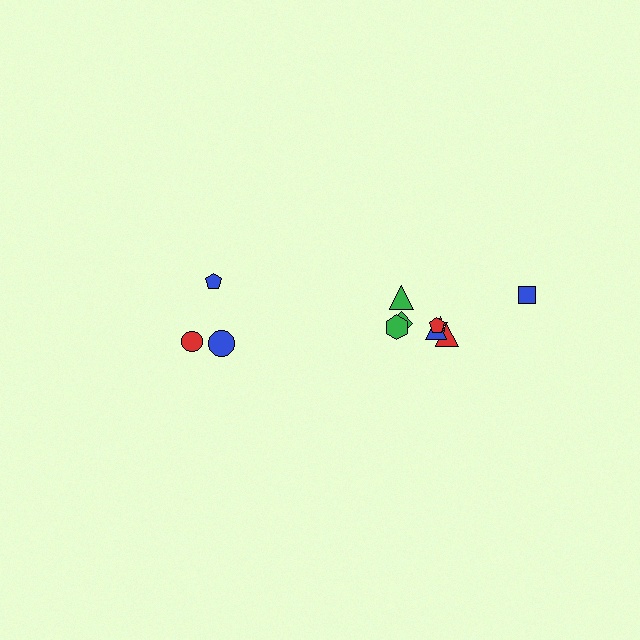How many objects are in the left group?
There are 3 objects.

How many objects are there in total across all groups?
There are 11 objects.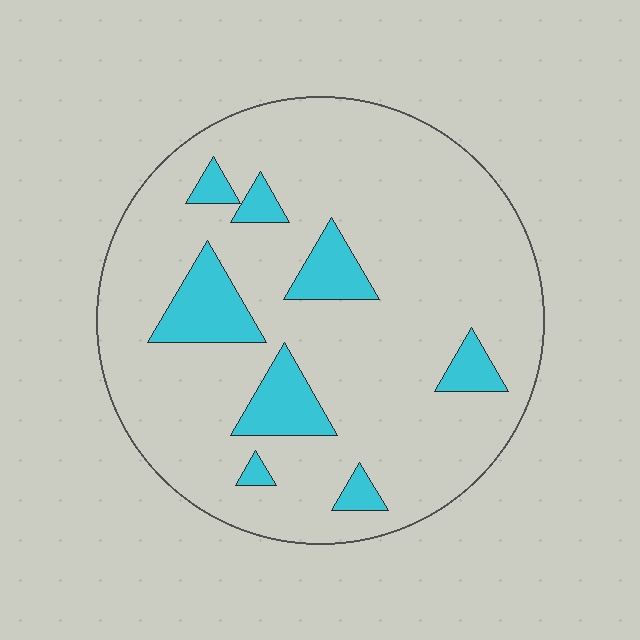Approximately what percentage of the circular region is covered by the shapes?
Approximately 15%.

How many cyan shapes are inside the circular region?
8.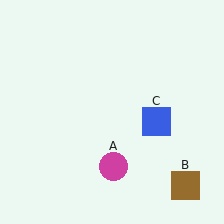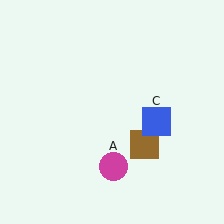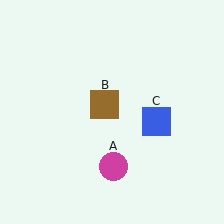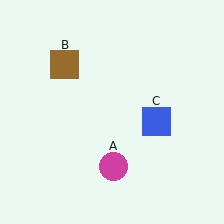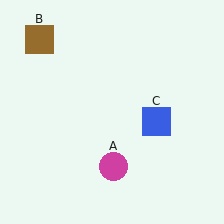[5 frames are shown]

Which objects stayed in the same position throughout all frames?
Magenta circle (object A) and blue square (object C) remained stationary.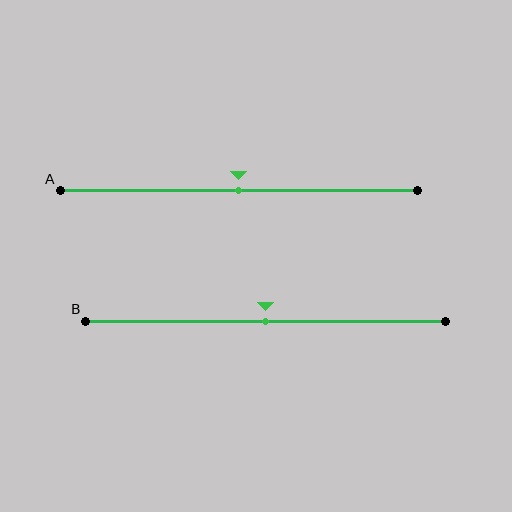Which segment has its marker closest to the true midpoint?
Segment A has its marker closest to the true midpoint.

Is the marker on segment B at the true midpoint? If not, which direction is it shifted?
Yes, the marker on segment B is at the true midpoint.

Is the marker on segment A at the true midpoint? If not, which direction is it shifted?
Yes, the marker on segment A is at the true midpoint.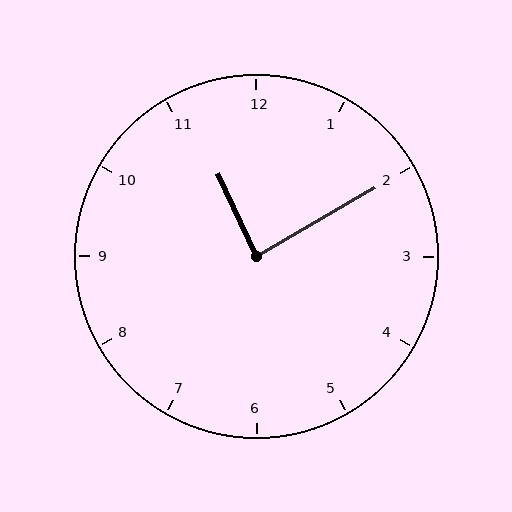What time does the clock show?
11:10.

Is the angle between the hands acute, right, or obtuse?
It is right.